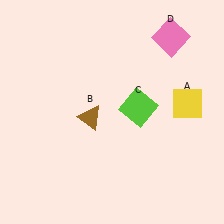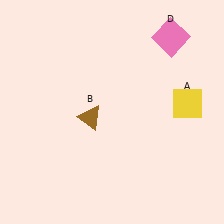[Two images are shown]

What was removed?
The lime square (C) was removed in Image 2.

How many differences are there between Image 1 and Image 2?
There is 1 difference between the two images.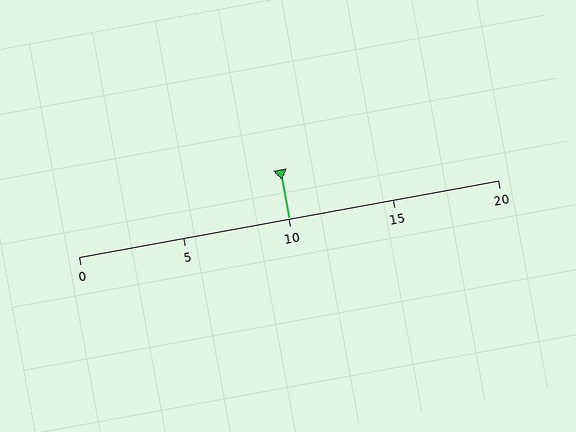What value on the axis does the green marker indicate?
The marker indicates approximately 10.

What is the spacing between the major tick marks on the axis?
The major ticks are spaced 5 apart.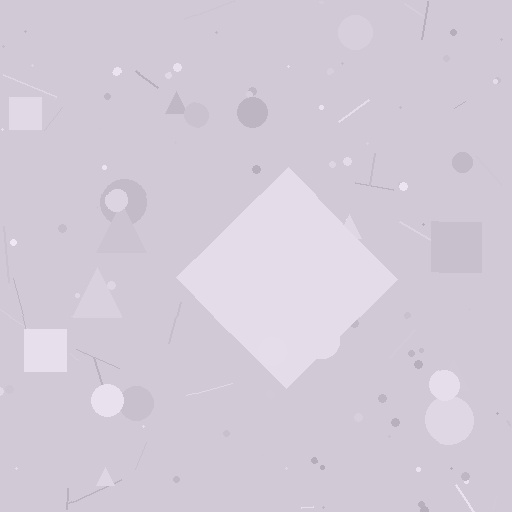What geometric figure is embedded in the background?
A diamond is embedded in the background.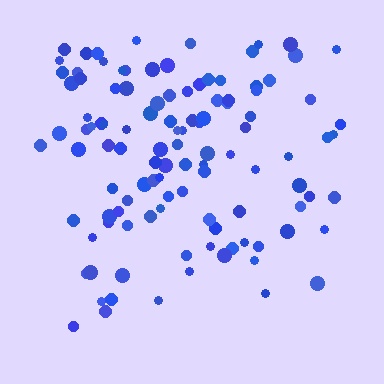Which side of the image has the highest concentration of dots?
The top.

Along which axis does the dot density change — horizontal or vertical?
Vertical.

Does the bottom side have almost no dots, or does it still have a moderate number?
Still a moderate number, just noticeably fewer than the top.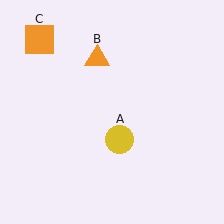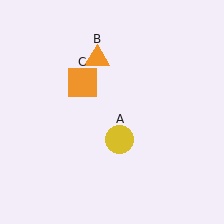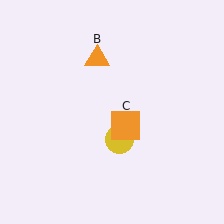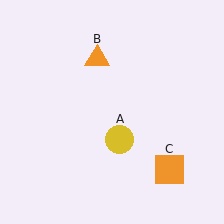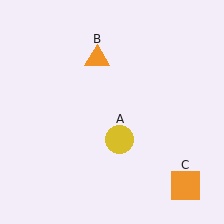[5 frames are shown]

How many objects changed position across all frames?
1 object changed position: orange square (object C).